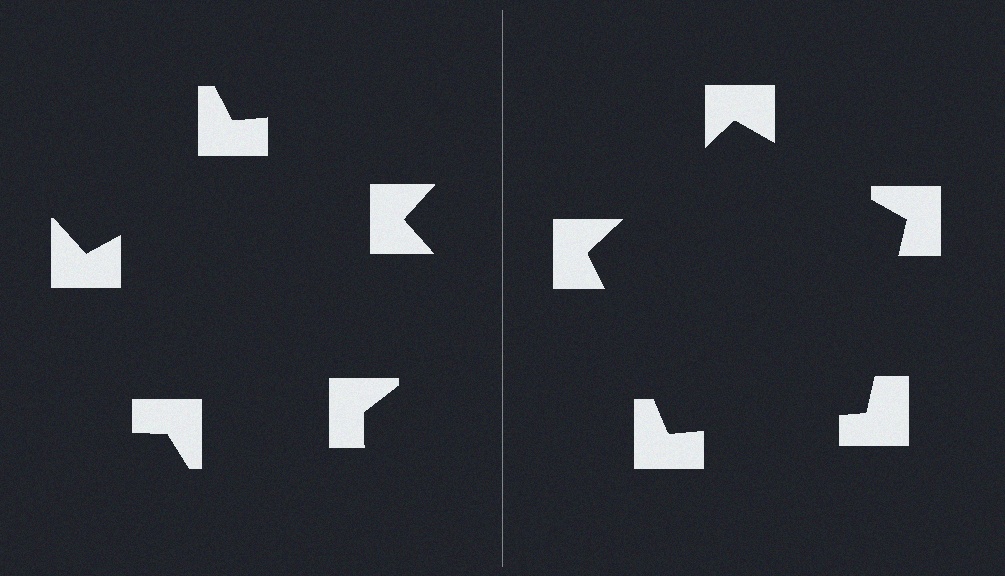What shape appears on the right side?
An illusory pentagon.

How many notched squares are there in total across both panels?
10 — 5 on each side.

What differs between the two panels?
The notched squares are positioned identically on both sides; only the wedge orientations differ. On the right they align to a pentagon; on the left they are misaligned.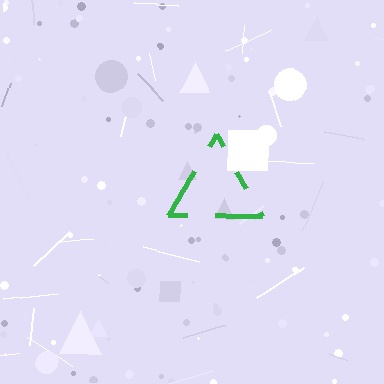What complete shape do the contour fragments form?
The contour fragments form a triangle.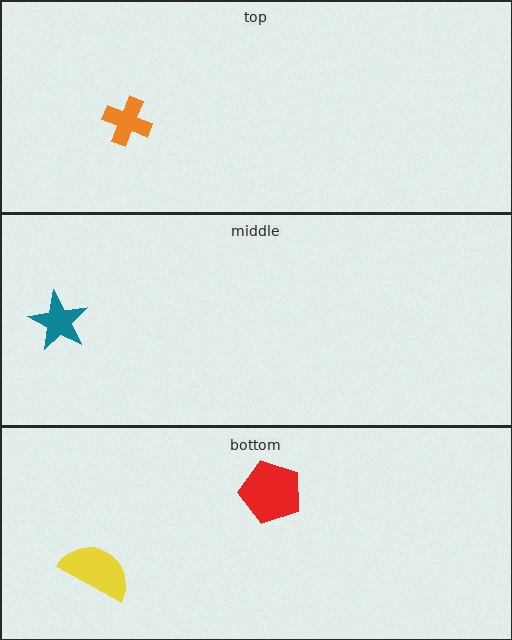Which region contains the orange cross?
The top region.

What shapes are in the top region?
The orange cross.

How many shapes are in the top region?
1.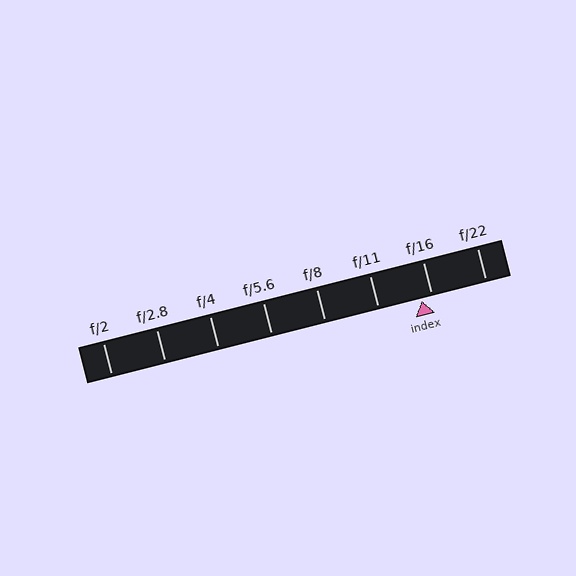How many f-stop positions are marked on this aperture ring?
There are 8 f-stop positions marked.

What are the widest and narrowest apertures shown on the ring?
The widest aperture shown is f/2 and the narrowest is f/22.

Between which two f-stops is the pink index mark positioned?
The index mark is between f/11 and f/16.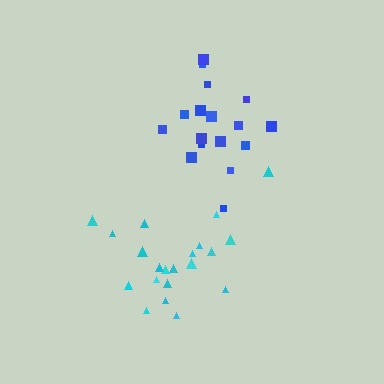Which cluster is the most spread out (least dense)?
Blue.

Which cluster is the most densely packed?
Cyan.